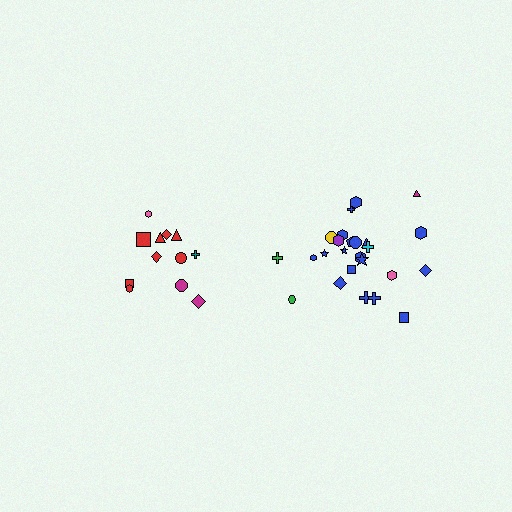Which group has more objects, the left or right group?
The right group.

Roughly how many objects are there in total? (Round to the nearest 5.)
Roughly 35 objects in total.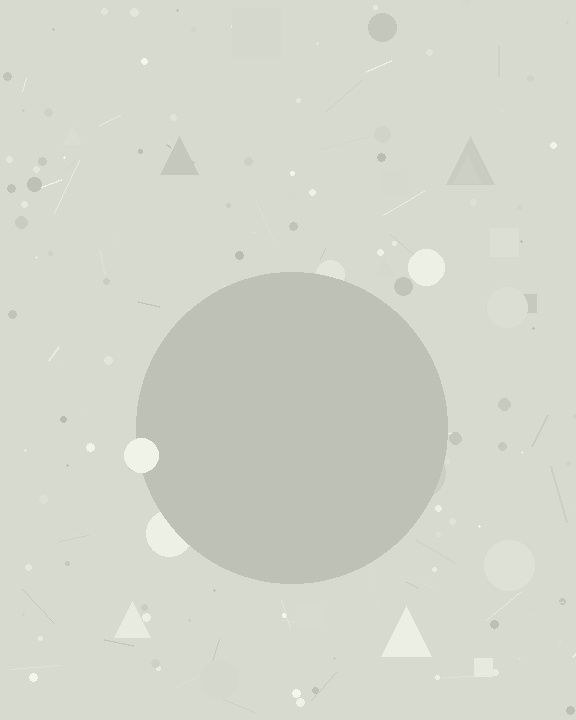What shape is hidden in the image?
A circle is hidden in the image.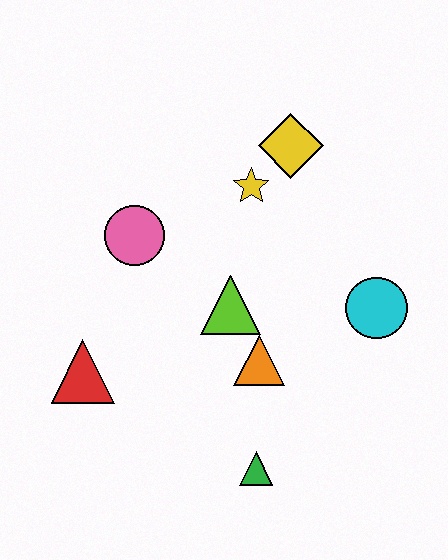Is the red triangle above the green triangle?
Yes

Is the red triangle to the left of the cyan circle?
Yes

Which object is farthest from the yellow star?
The green triangle is farthest from the yellow star.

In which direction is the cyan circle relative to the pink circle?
The cyan circle is to the right of the pink circle.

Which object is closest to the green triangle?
The orange triangle is closest to the green triangle.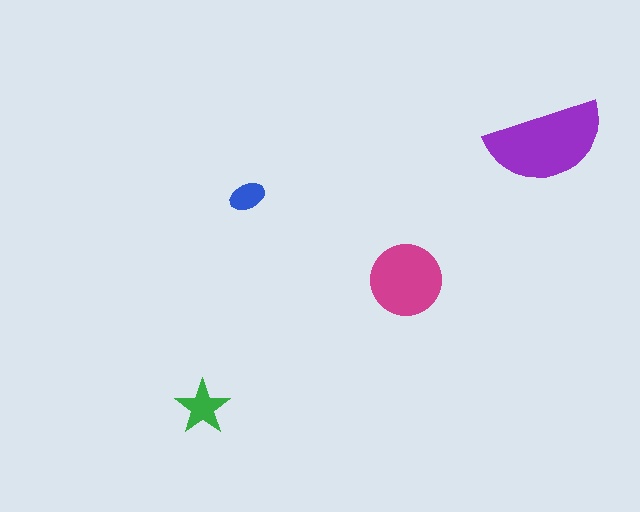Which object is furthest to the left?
The green star is leftmost.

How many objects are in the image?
There are 4 objects in the image.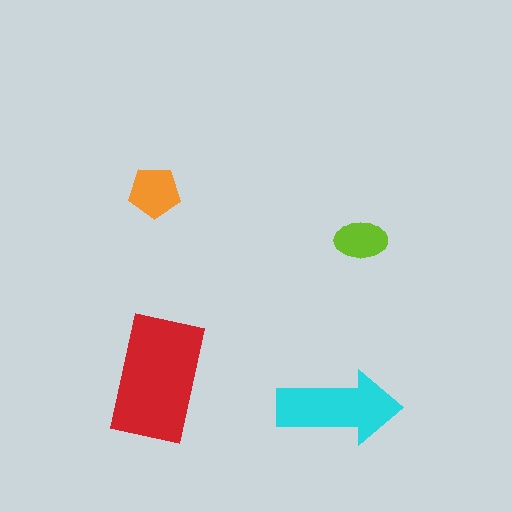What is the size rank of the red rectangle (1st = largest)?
1st.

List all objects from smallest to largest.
The lime ellipse, the orange pentagon, the cyan arrow, the red rectangle.